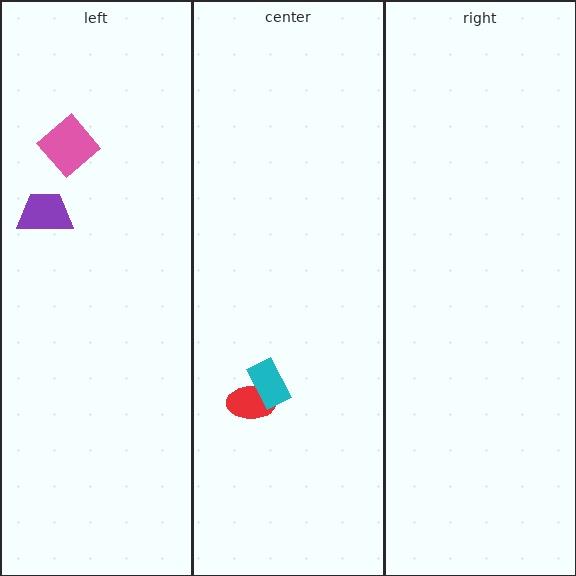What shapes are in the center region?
The red ellipse, the cyan rectangle.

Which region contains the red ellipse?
The center region.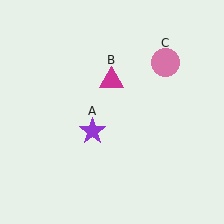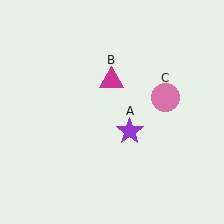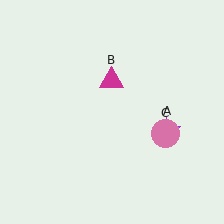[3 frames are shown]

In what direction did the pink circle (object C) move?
The pink circle (object C) moved down.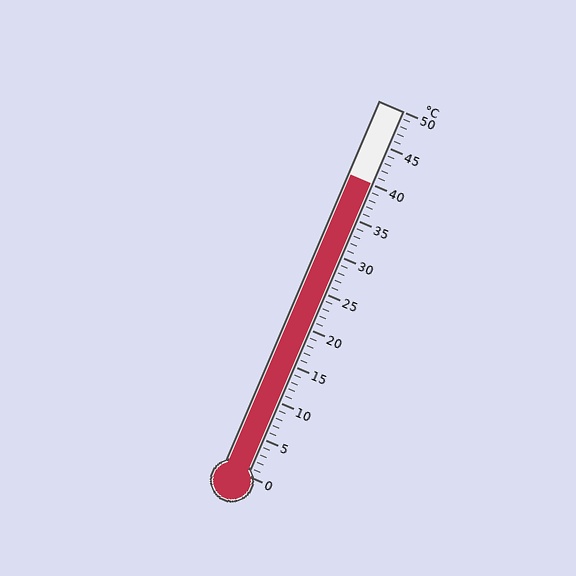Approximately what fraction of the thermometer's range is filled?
The thermometer is filled to approximately 80% of its range.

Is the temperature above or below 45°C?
The temperature is below 45°C.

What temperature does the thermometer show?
The thermometer shows approximately 40°C.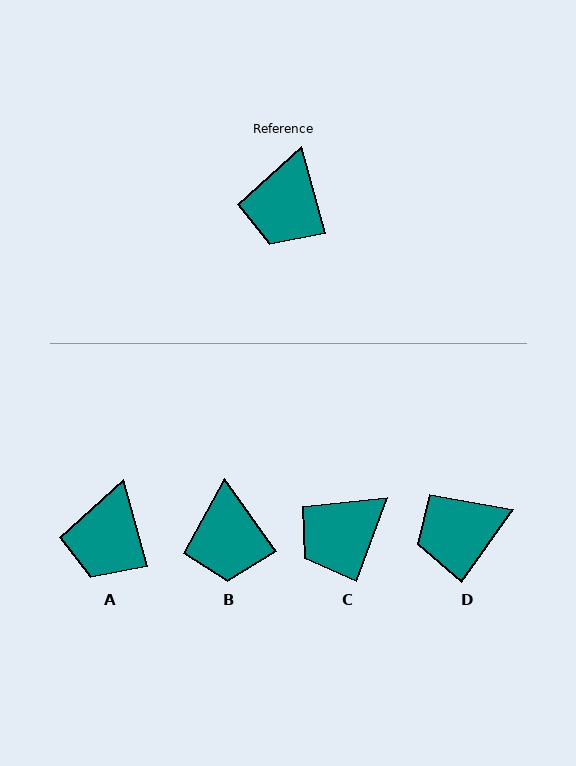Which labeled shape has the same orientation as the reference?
A.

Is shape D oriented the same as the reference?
No, it is off by about 51 degrees.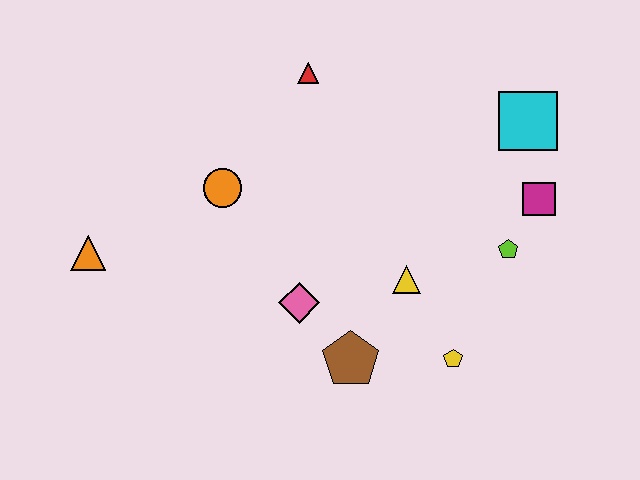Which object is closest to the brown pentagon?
The pink diamond is closest to the brown pentagon.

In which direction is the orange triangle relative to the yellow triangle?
The orange triangle is to the left of the yellow triangle.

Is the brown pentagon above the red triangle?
No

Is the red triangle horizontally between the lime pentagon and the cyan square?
No